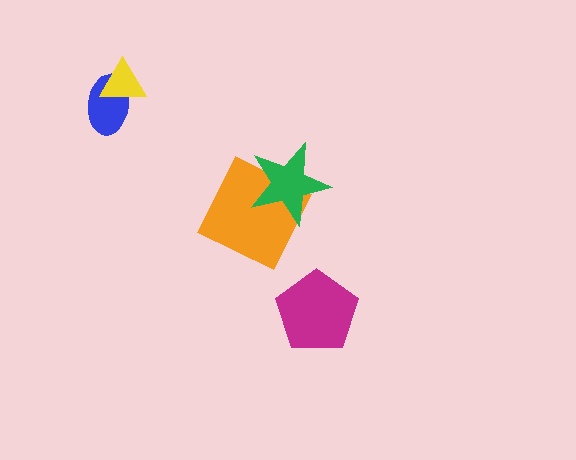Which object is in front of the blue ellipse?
The yellow triangle is in front of the blue ellipse.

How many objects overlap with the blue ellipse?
1 object overlaps with the blue ellipse.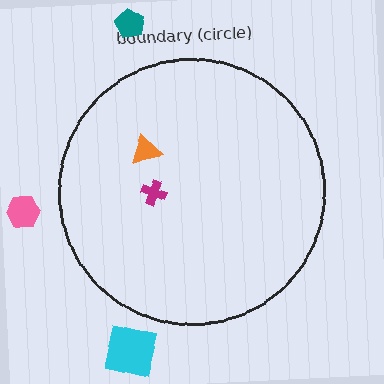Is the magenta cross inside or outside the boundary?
Inside.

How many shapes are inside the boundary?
2 inside, 3 outside.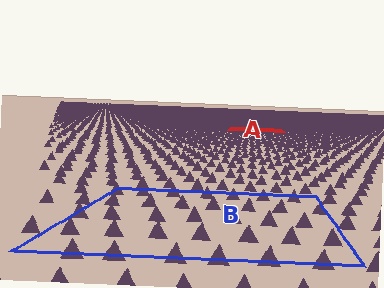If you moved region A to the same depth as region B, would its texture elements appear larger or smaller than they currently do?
They would appear larger. At a closer depth, the same texture elements are projected at a bigger on-screen size.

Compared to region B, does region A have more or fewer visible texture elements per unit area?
Region A has more texture elements per unit area — they are packed more densely because it is farther away.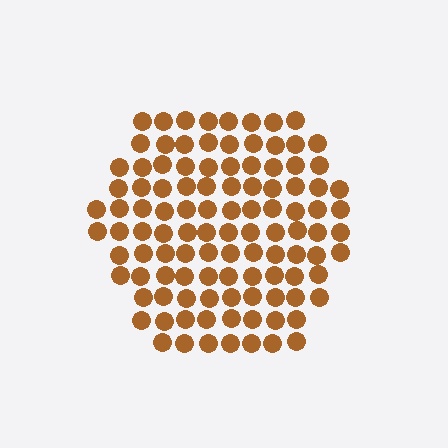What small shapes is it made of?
It is made of small circles.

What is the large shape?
The large shape is a hexagon.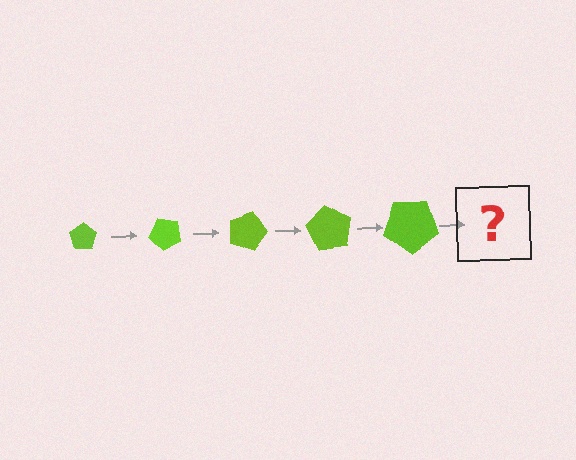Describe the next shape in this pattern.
It should be a pentagon, larger than the previous one and rotated 225 degrees from the start.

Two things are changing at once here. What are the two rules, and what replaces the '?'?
The two rules are that the pentagon grows larger each step and it rotates 45 degrees each step. The '?' should be a pentagon, larger than the previous one and rotated 225 degrees from the start.